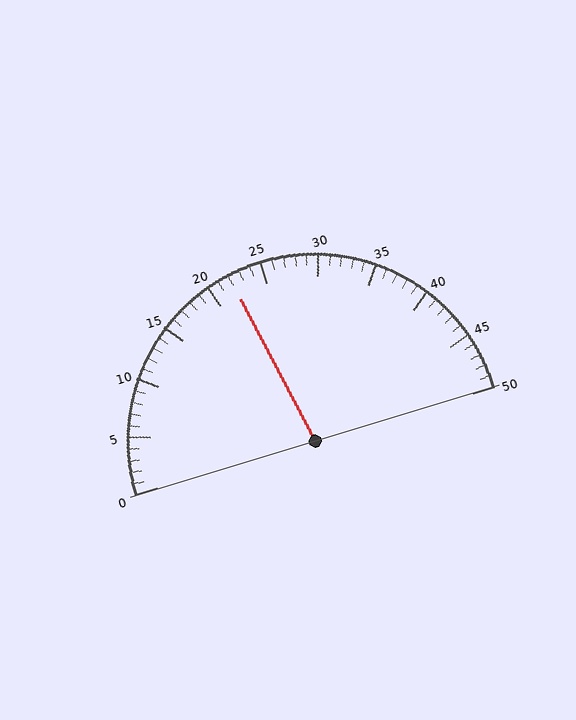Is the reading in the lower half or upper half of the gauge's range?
The reading is in the lower half of the range (0 to 50).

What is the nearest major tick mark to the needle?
The nearest major tick mark is 20.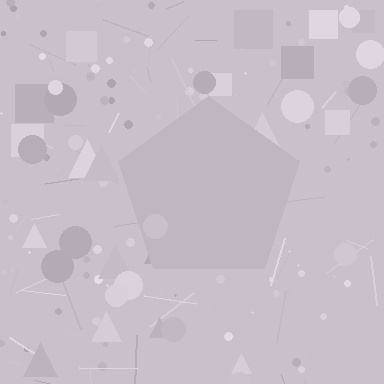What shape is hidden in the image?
A pentagon is hidden in the image.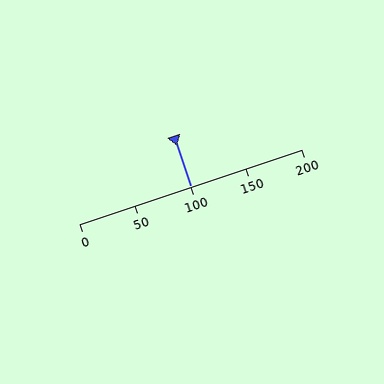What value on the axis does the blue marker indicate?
The marker indicates approximately 100.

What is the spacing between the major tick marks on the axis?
The major ticks are spaced 50 apart.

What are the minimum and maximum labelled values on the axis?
The axis runs from 0 to 200.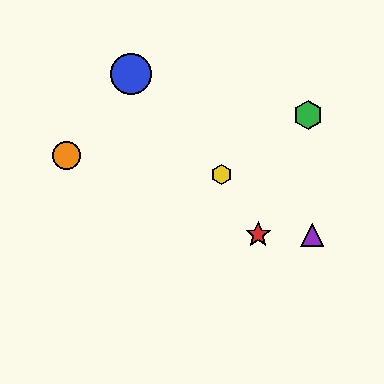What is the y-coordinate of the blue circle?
The blue circle is at y≈74.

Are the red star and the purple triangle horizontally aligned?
Yes, both are at y≈235.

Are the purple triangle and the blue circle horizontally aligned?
No, the purple triangle is at y≈235 and the blue circle is at y≈74.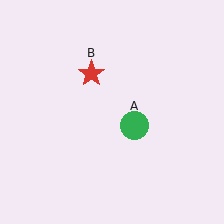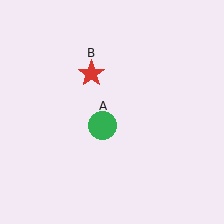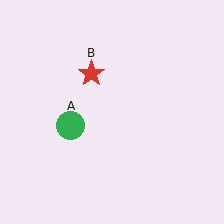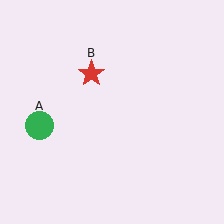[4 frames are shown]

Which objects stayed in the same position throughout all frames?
Red star (object B) remained stationary.